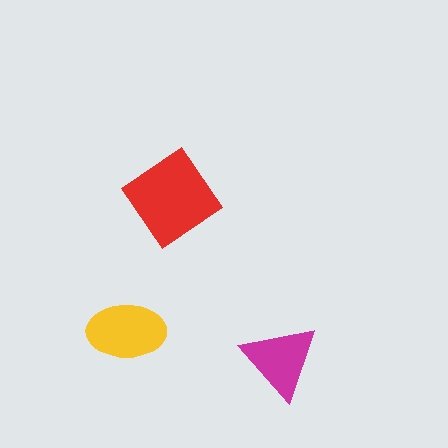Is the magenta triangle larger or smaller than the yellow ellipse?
Smaller.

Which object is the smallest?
The magenta triangle.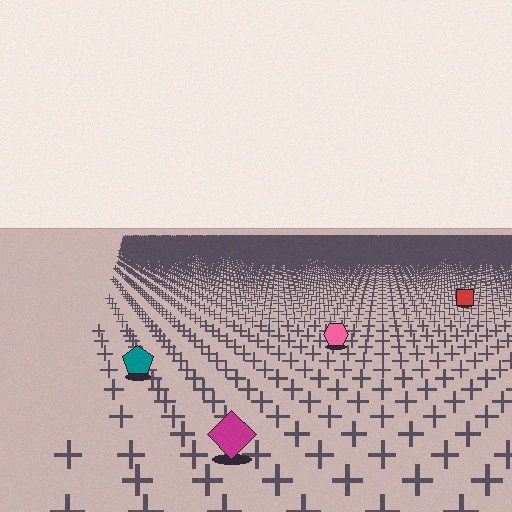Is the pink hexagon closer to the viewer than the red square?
Yes. The pink hexagon is closer — you can tell from the texture gradient: the ground texture is coarser near it.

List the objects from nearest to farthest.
From nearest to farthest: the magenta diamond, the teal pentagon, the pink hexagon, the red square.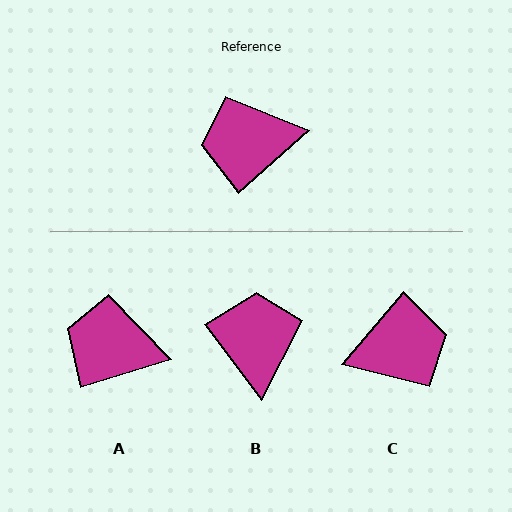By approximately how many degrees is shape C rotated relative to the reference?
Approximately 172 degrees clockwise.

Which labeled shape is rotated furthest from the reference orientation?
C, about 172 degrees away.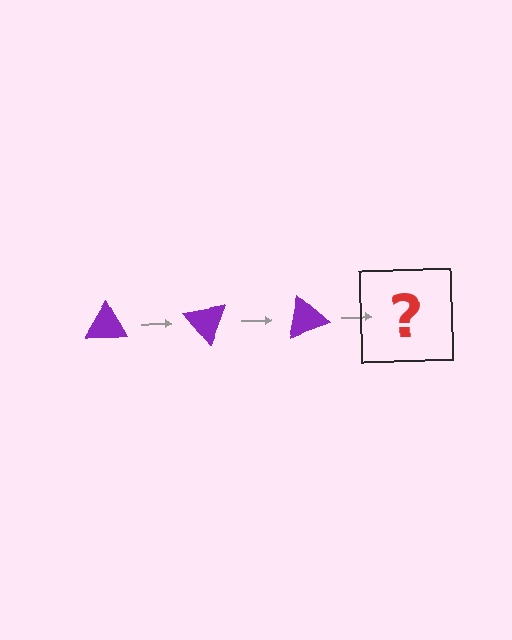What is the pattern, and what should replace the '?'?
The pattern is that the triangle rotates 50 degrees each step. The '?' should be a purple triangle rotated 150 degrees.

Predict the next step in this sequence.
The next step is a purple triangle rotated 150 degrees.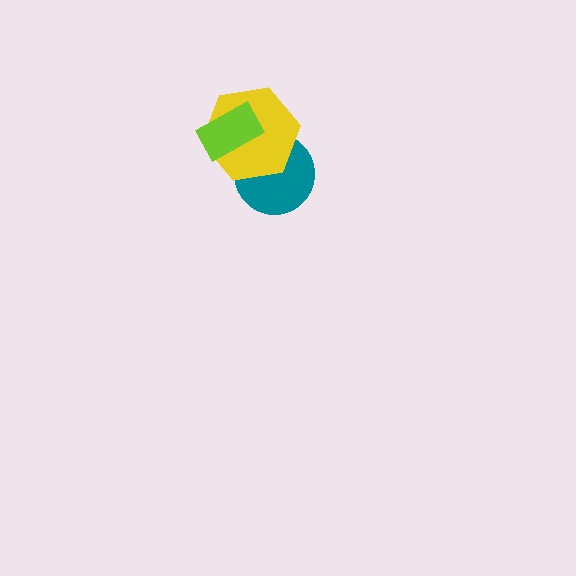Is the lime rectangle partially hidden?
No, no other shape covers it.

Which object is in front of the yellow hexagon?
The lime rectangle is in front of the yellow hexagon.